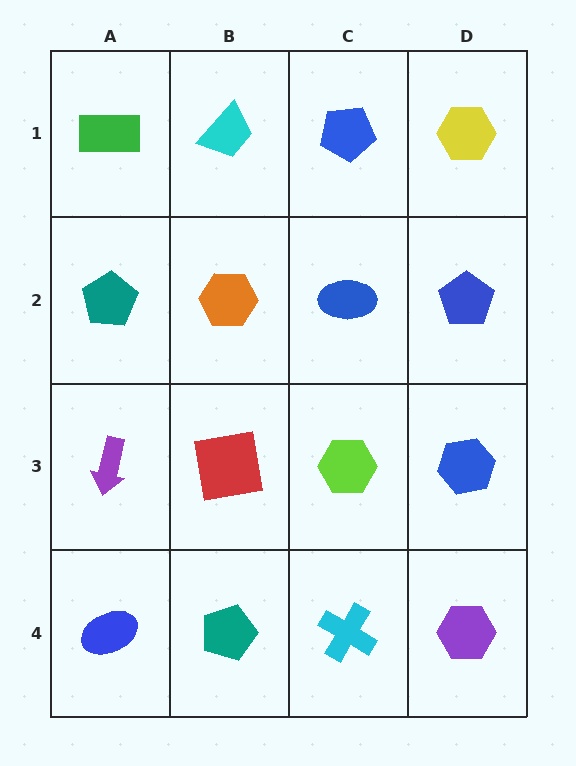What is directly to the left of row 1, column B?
A green rectangle.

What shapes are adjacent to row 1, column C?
A blue ellipse (row 2, column C), a cyan trapezoid (row 1, column B), a yellow hexagon (row 1, column D).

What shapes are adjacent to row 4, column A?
A purple arrow (row 3, column A), a teal pentagon (row 4, column B).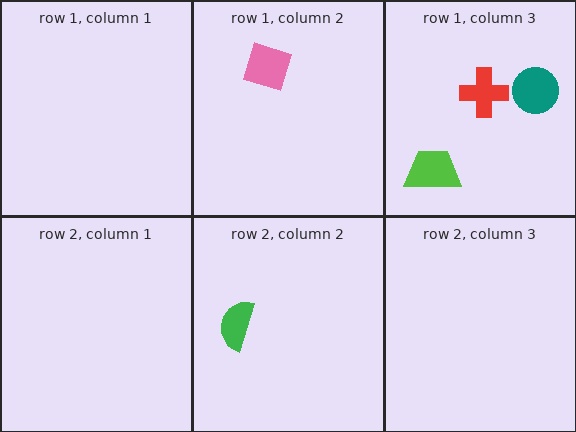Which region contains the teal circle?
The row 1, column 3 region.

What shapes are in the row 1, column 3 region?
The teal circle, the lime trapezoid, the red cross.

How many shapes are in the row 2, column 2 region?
1.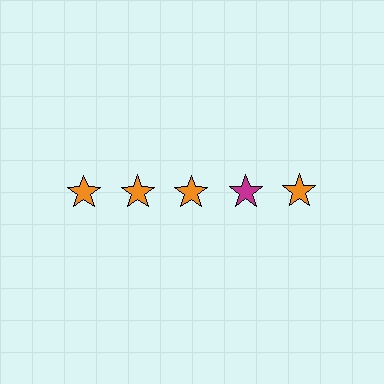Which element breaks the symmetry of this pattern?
The magenta star in the top row, second from right column breaks the symmetry. All other shapes are orange stars.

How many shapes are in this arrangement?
There are 5 shapes arranged in a grid pattern.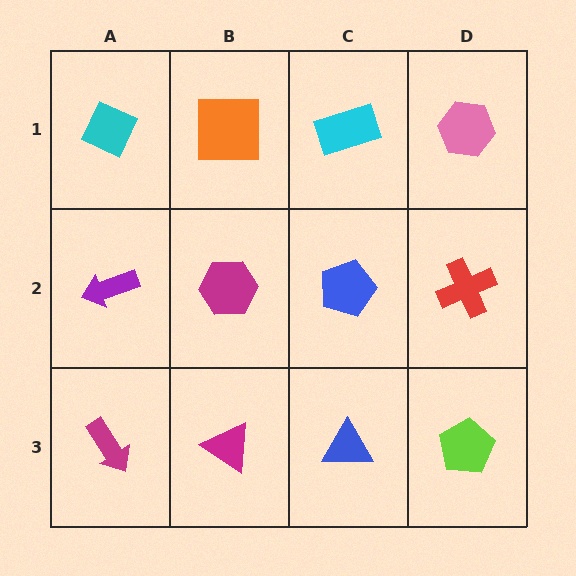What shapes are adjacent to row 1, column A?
A purple arrow (row 2, column A), an orange square (row 1, column B).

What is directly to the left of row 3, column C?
A magenta triangle.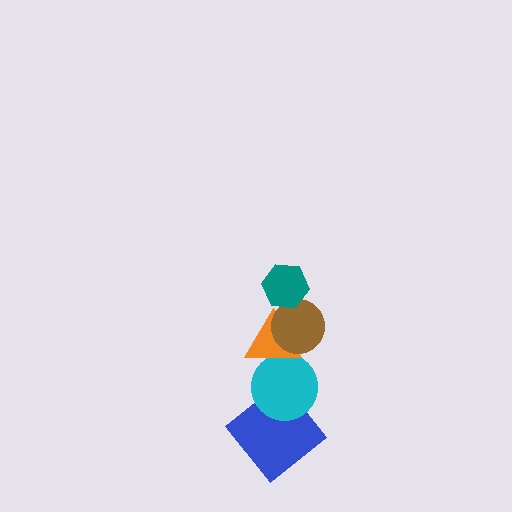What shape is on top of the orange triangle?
The brown circle is on top of the orange triangle.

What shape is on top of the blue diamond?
The cyan circle is on top of the blue diamond.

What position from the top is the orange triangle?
The orange triangle is 3rd from the top.